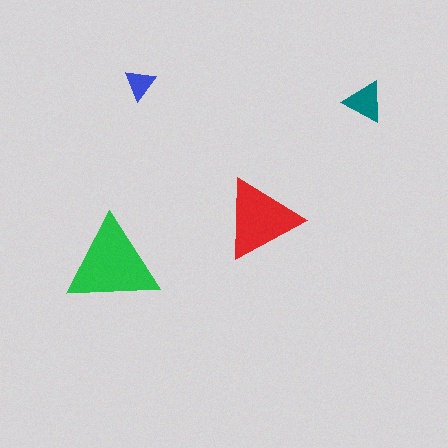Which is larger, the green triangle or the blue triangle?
The green one.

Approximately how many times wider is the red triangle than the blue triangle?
About 2.5 times wider.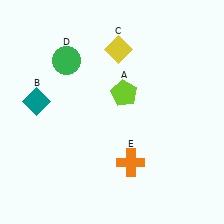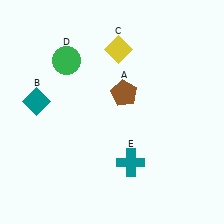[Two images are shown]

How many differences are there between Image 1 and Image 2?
There are 2 differences between the two images.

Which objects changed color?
A changed from lime to brown. E changed from orange to teal.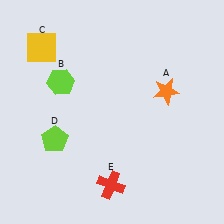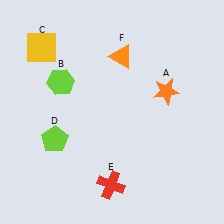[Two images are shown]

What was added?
An orange triangle (F) was added in Image 2.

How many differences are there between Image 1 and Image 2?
There is 1 difference between the two images.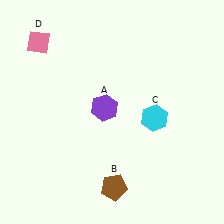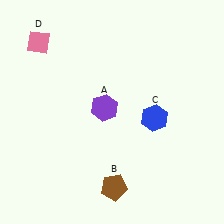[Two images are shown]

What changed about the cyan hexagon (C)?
In Image 1, C is cyan. In Image 2, it changed to blue.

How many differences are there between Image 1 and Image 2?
There is 1 difference between the two images.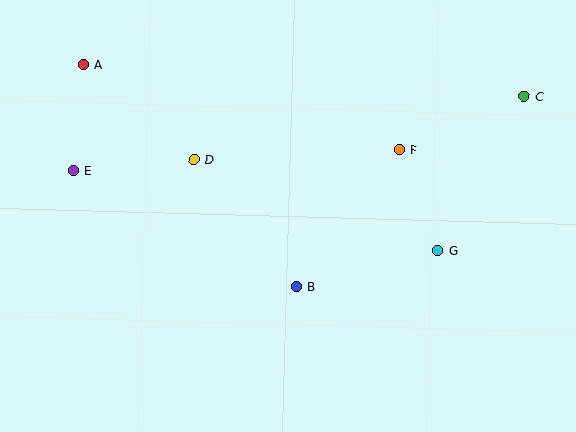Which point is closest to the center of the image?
Point B at (296, 287) is closest to the center.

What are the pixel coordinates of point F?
Point F is at (399, 150).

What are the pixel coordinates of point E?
Point E is at (73, 171).